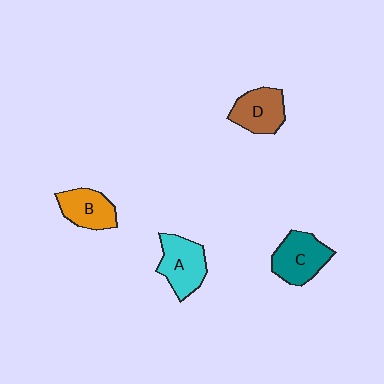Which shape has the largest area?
Shape C (teal).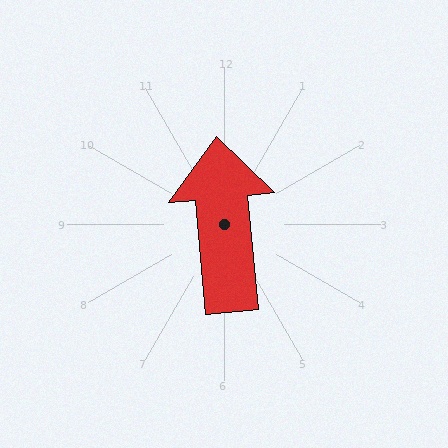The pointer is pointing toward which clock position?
Roughly 12 o'clock.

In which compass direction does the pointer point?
North.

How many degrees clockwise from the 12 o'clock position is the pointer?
Approximately 355 degrees.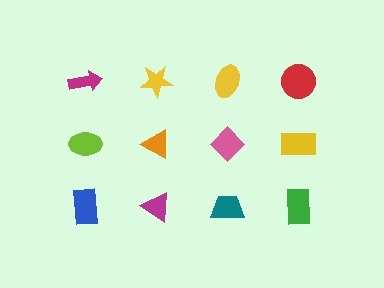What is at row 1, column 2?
A yellow star.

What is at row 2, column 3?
A pink diamond.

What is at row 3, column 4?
A green rectangle.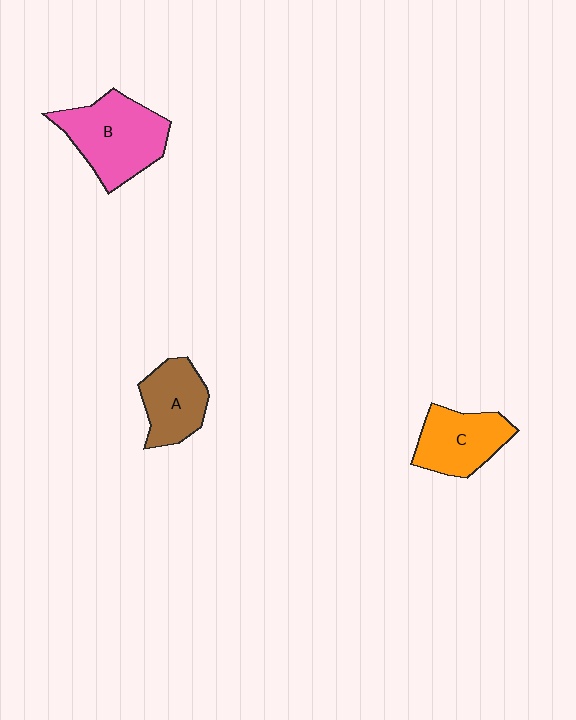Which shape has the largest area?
Shape B (pink).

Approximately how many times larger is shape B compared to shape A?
Approximately 1.5 times.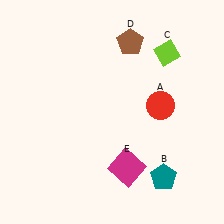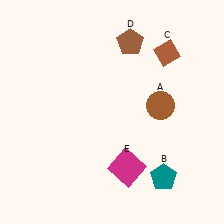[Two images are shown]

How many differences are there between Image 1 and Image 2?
There are 2 differences between the two images.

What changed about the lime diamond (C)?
In Image 1, C is lime. In Image 2, it changed to brown.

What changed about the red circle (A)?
In Image 1, A is red. In Image 2, it changed to brown.